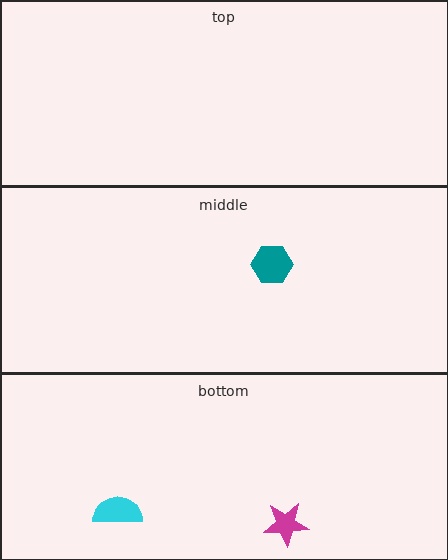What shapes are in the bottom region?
The cyan semicircle, the magenta star.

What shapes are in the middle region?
The teal hexagon.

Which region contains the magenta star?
The bottom region.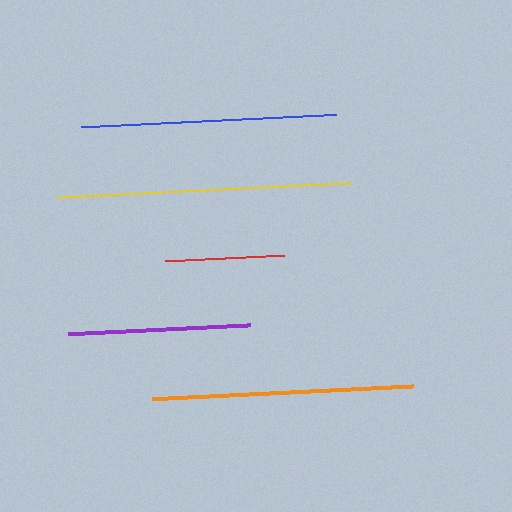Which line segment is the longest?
The yellow line is the longest at approximately 295 pixels.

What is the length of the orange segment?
The orange segment is approximately 261 pixels long.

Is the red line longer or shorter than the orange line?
The orange line is longer than the red line.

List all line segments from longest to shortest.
From longest to shortest: yellow, orange, blue, purple, red.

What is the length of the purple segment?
The purple segment is approximately 183 pixels long.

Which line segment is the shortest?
The red line is the shortest at approximately 118 pixels.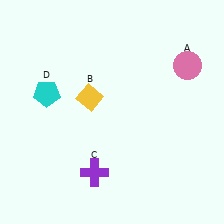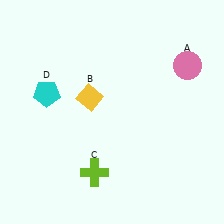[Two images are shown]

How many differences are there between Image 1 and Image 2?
There is 1 difference between the two images.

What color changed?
The cross (C) changed from purple in Image 1 to lime in Image 2.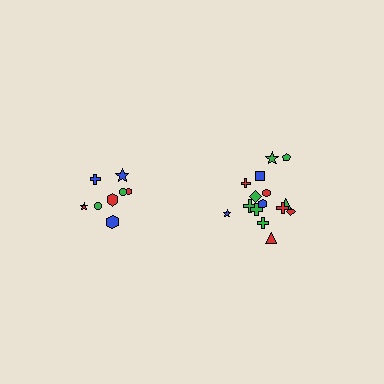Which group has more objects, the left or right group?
The right group.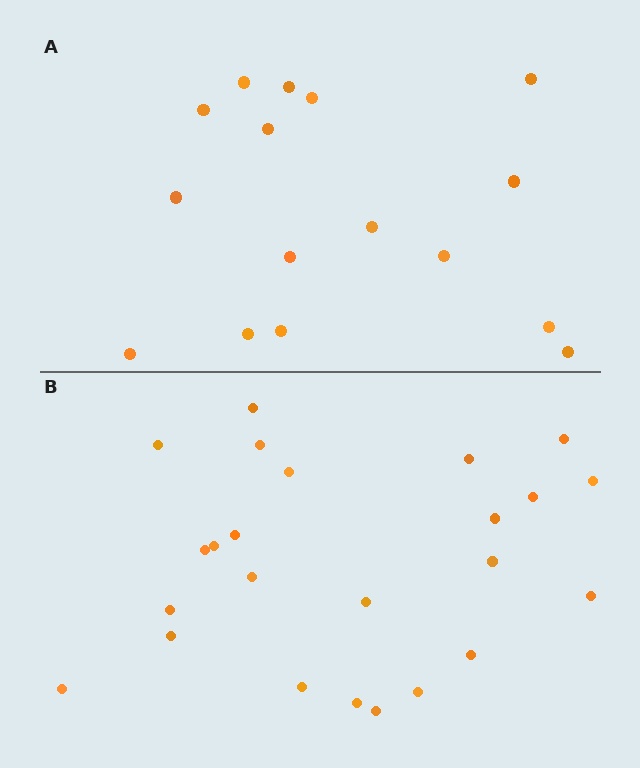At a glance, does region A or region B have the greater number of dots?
Region B (the bottom region) has more dots.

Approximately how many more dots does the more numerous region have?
Region B has roughly 8 or so more dots than region A.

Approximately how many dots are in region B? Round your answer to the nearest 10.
About 20 dots. (The exact count is 24, which rounds to 20.)